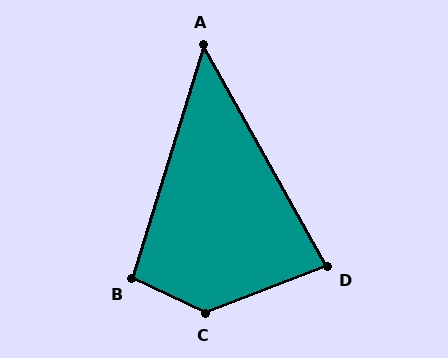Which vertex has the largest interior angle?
C, at approximately 134 degrees.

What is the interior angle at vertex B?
Approximately 98 degrees (obtuse).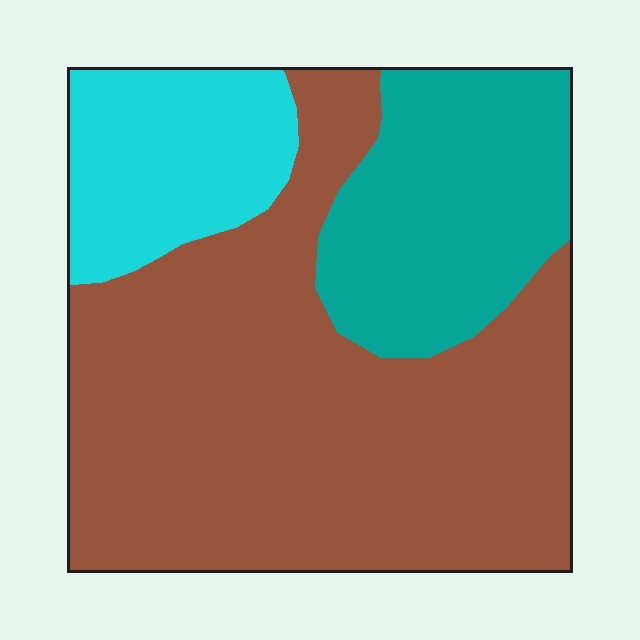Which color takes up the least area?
Cyan, at roughly 15%.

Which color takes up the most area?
Brown, at roughly 60%.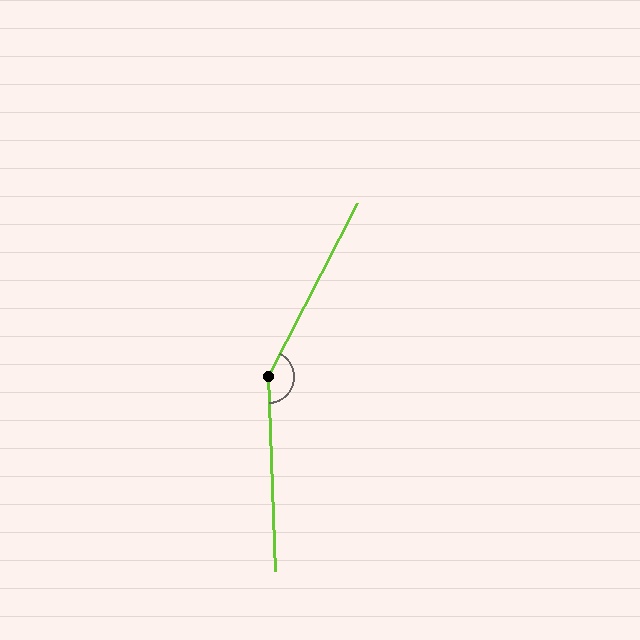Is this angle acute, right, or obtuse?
It is obtuse.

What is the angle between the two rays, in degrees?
Approximately 151 degrees.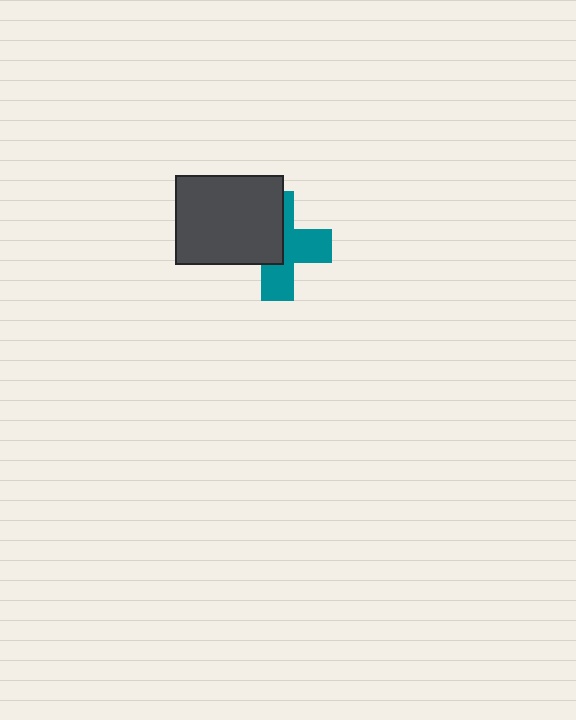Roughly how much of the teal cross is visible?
About half of it is visible (roughly 52%).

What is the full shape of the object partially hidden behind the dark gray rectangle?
The partially hidden object is a teal cross.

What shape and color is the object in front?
The object in front is a dark gray rectangle.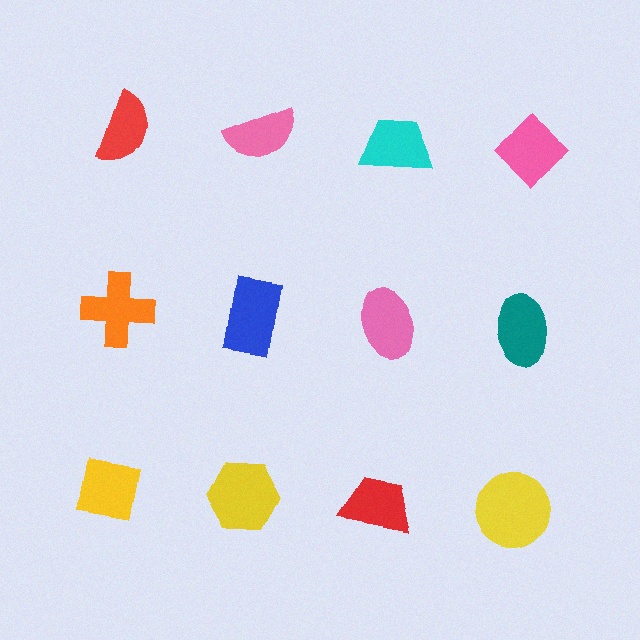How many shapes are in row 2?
4 shapes.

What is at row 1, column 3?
A cyan trapezoid.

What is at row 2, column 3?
A pink ellipse.